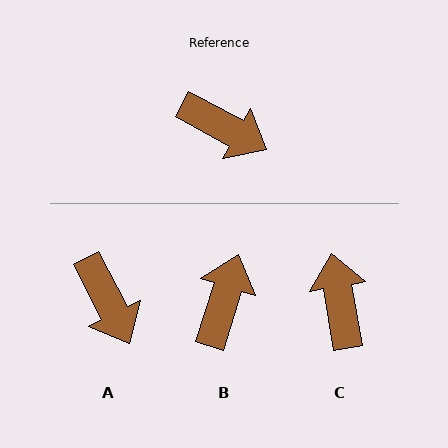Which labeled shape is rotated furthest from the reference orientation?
C, about 128 degrees away.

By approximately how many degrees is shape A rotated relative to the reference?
Approximately 34 degrees clockwise.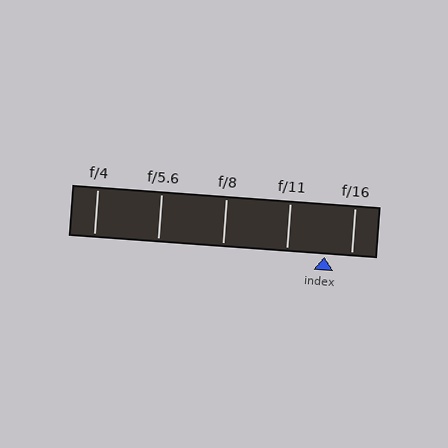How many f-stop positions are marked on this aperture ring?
There are 5 f-stop positions marked.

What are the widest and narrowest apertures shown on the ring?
The widest aperture shown is f/4 and the narrowest is f/16.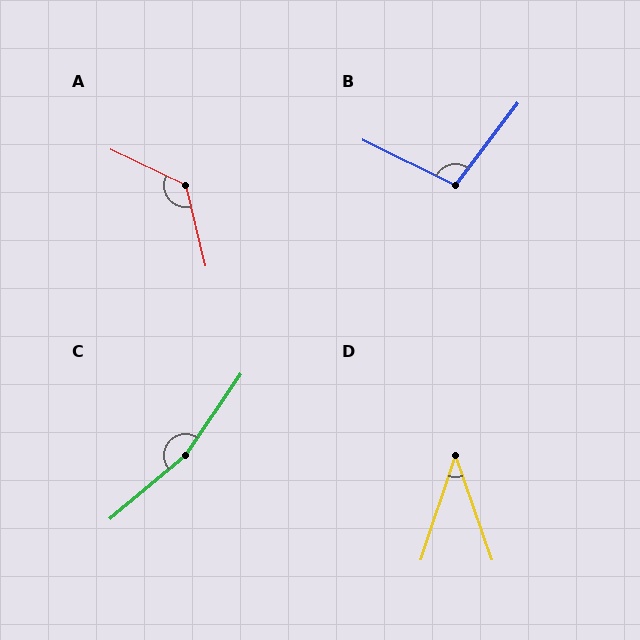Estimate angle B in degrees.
Approximately 101 degrees.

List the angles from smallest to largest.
D (37°), B (101°), A (129°), C (165°).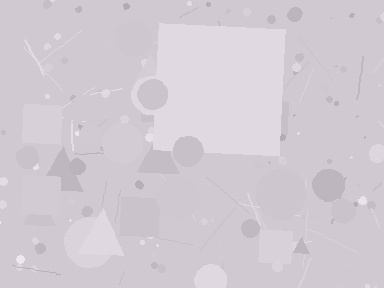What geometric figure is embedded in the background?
A square is embedded in the background.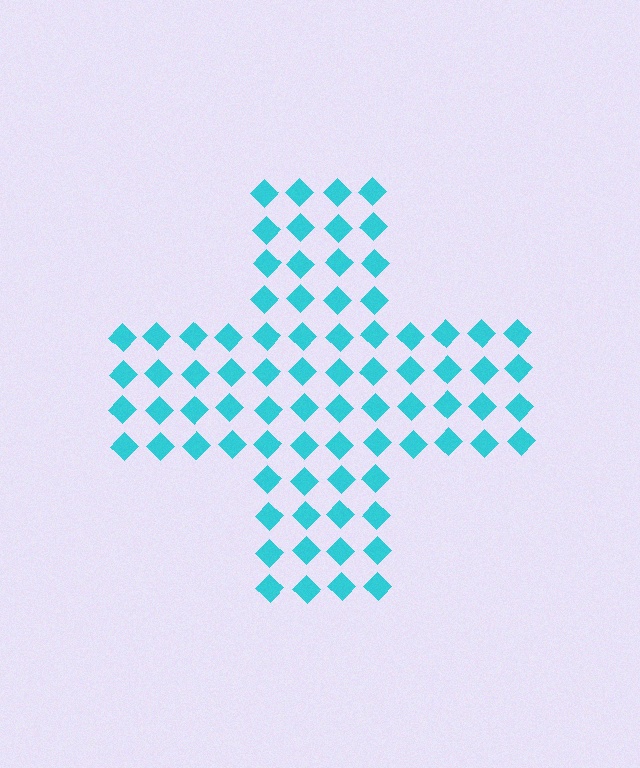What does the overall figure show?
The overall figure shows a cross.